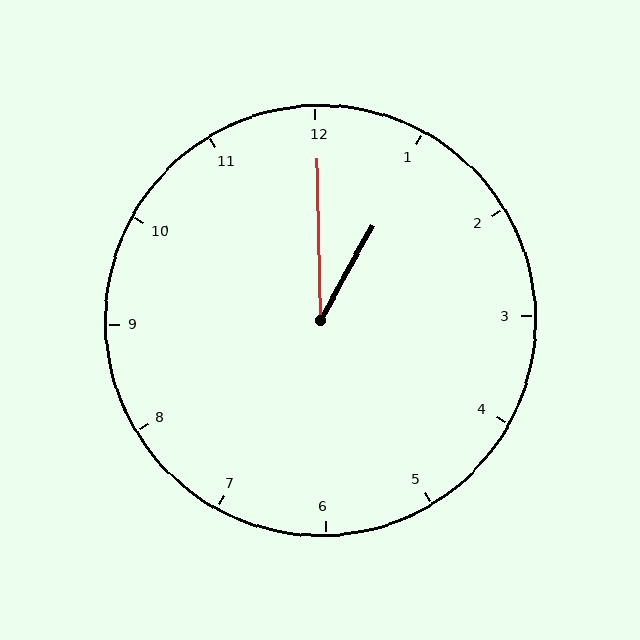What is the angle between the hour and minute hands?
Approximately 30 degrees.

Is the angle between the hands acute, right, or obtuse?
It is acute.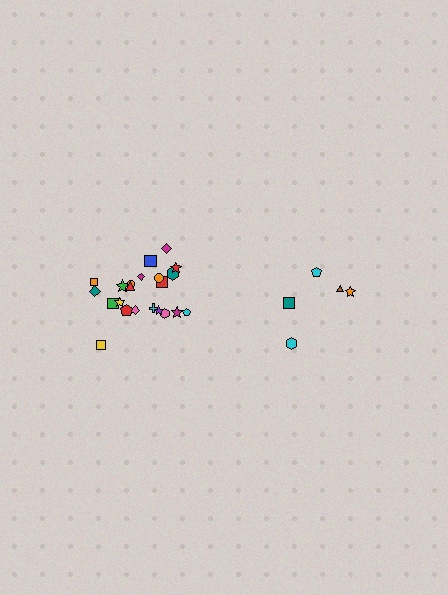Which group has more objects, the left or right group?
The left group.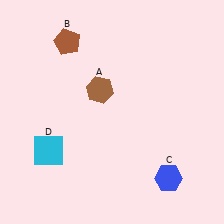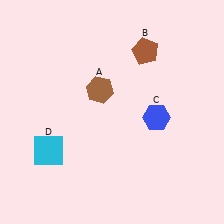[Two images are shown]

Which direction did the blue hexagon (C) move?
The blue hexagon (C) moved up.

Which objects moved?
The objects that moved are: the brown pentagon (B), the blue hexagon (C).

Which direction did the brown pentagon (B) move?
The brown pentagon (B) moved right.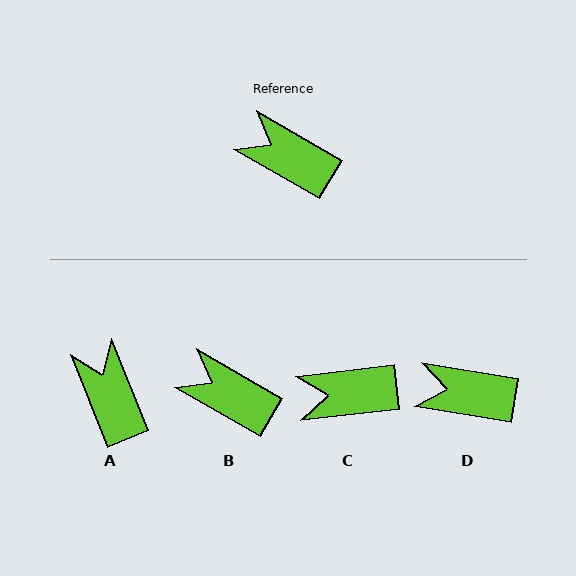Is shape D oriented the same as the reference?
No, it is off by about 21 degrees.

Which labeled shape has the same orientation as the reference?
B.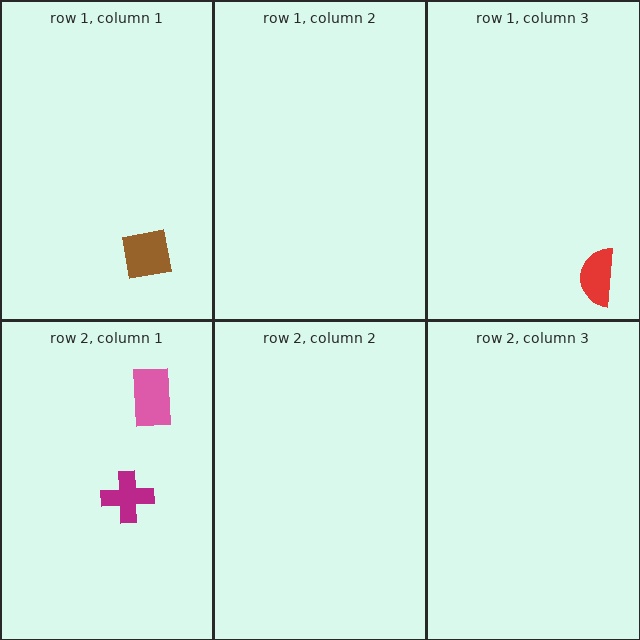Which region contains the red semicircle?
The row 1, column 3 region.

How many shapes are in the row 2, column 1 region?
2.